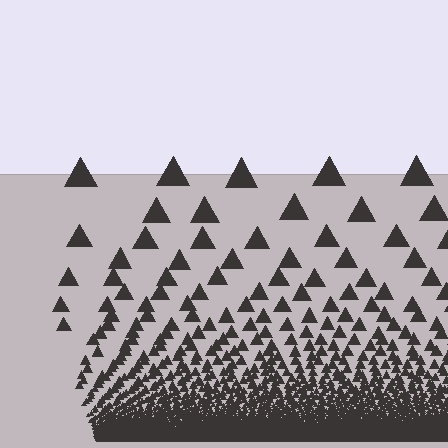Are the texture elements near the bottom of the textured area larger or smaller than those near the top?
Smaller. The gradient is inverted — elements near the bottom are smaller and denser.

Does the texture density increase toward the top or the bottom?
Density increases toward the bottom.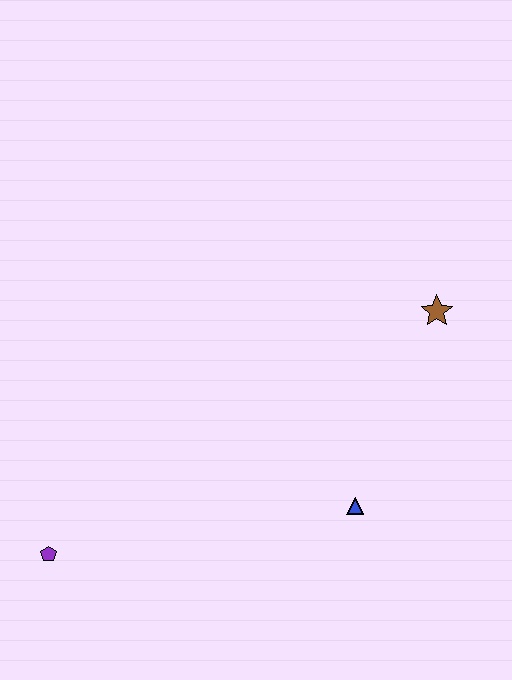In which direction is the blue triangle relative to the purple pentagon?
The blue triangle is to the right of the purple pentagon.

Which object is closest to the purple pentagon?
The blue triangle is closest to the purple pentagon.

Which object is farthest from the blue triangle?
The purple pentagon is farthest from the blue triangle.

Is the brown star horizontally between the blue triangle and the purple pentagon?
No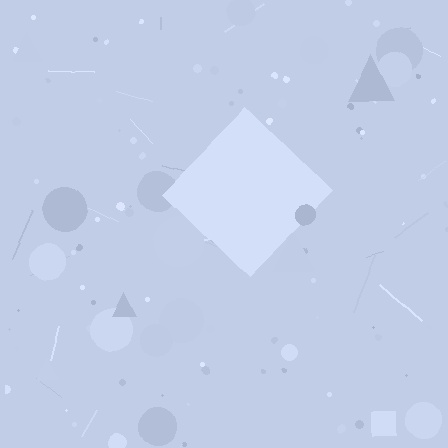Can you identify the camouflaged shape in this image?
The camouflaged shape is a diamond.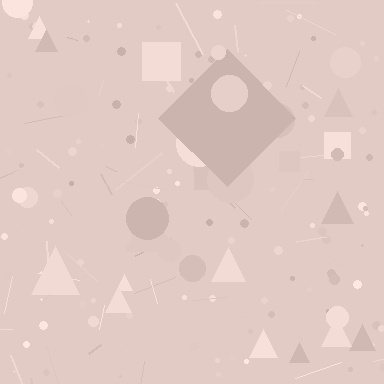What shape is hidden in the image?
A diamond is hidden in the image.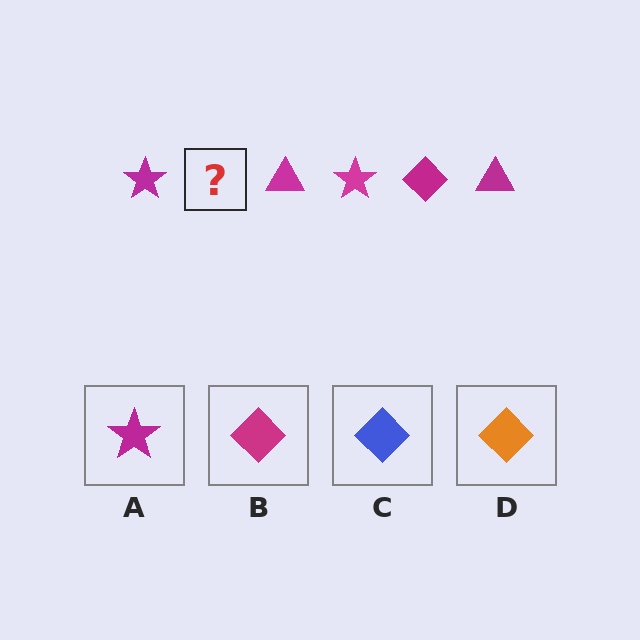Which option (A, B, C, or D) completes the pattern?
B.